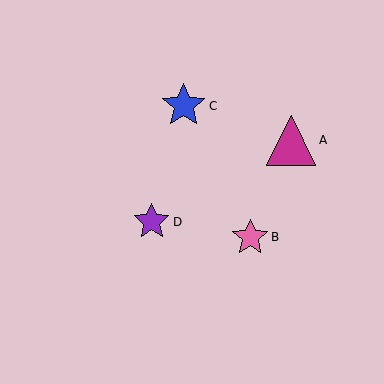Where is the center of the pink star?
The center of the pink star is at (250, 237).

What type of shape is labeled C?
Shape C is a blue star.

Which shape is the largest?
The magenta triangle (labeled A) is the largest.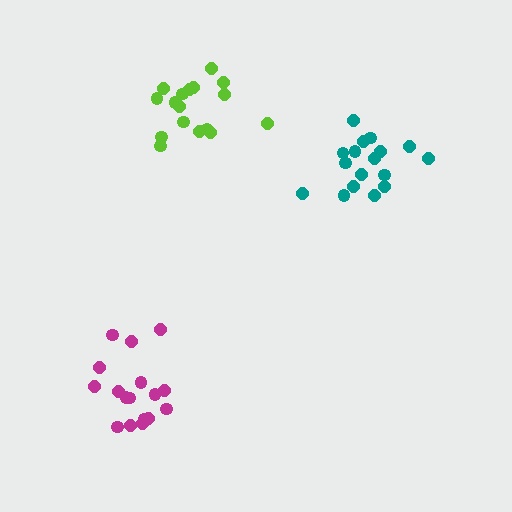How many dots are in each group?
Group 1: 17 dots, Group 2: 17 dots, Group 3: 17 dots (51 total).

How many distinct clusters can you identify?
There are 3 distinct clusters.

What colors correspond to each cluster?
The clusters are colored: magenta, lime, teal.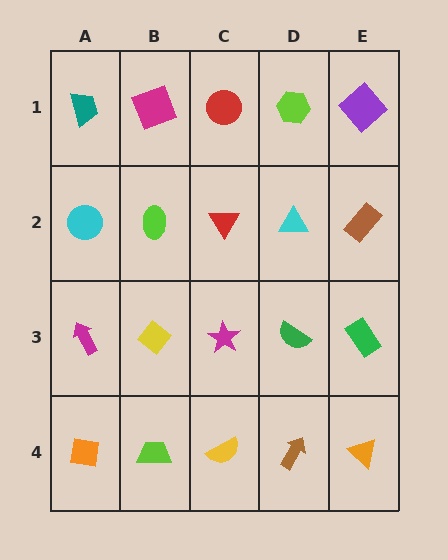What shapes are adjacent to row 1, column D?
A cyan triangle (row 2, column D), a red circle (row 1, column C), a purple diamond (row 1, column E).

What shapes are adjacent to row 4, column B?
A yellow diamond (row 3, column B), an orange square (row 4, column A), a yellow semicircle (row 4, column C).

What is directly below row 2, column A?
A magenta arrow.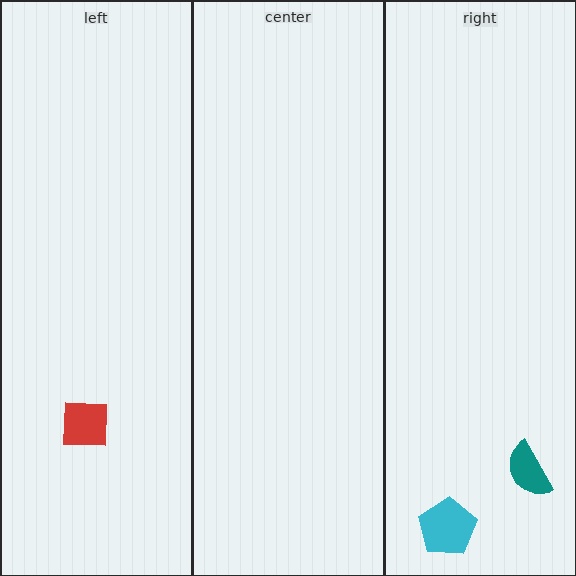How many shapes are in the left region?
1.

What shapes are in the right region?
The teal semicircle, the cyan pentagon.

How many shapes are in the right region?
2.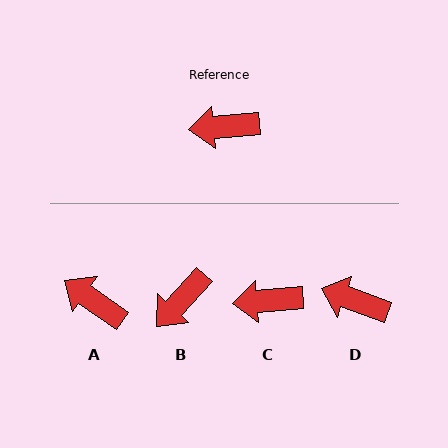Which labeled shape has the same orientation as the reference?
C.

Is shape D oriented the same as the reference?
No, it is off by about 25 degrees.